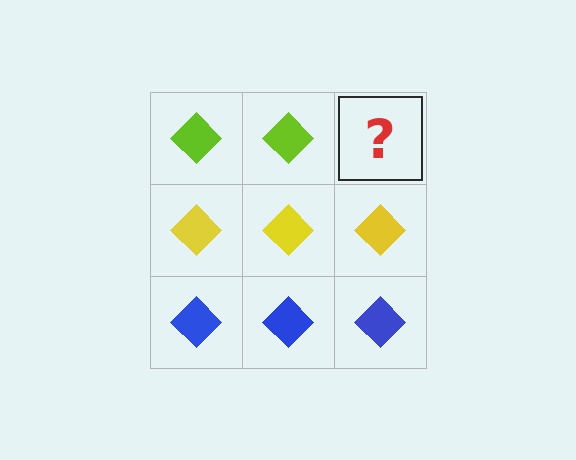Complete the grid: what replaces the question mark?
The question mark should be replaced with a lime diamond.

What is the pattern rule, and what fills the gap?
The rule is that each row has a consistent color. The gap should be filled with a lime diamond.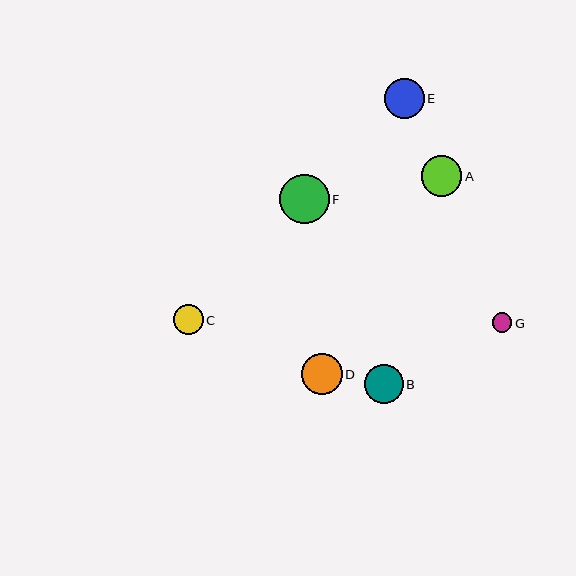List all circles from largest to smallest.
From largest to smallest: F, A, D, E, B, C, G.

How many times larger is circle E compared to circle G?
Circle E is approximately 2.1 times the size of circle G.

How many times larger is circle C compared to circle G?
Circle C is approximately 1.5 times the size of circle G.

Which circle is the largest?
Circle F is the largest with a size of approximately 49 pixels.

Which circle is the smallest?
Circle G is the smallest with a size of approximately 19 pixels.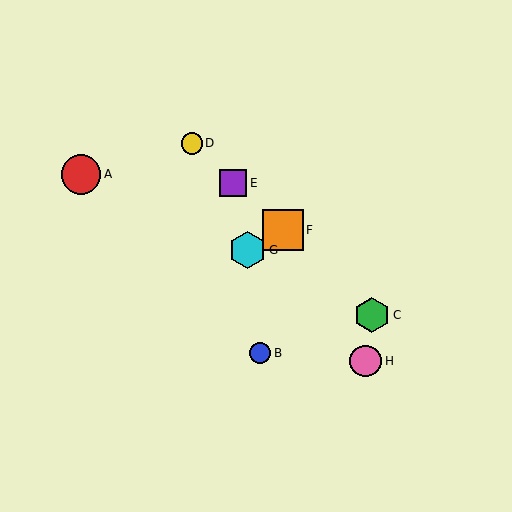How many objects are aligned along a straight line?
4 objects (C, D, E, F) are aligned along a straight line.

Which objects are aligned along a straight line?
Objects C, D, E, F are aligned along a straight line.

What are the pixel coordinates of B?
Object B is at (260, 353).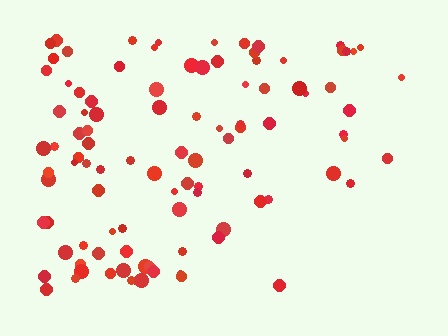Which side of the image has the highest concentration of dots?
The left.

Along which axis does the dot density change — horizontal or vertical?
Horizontal.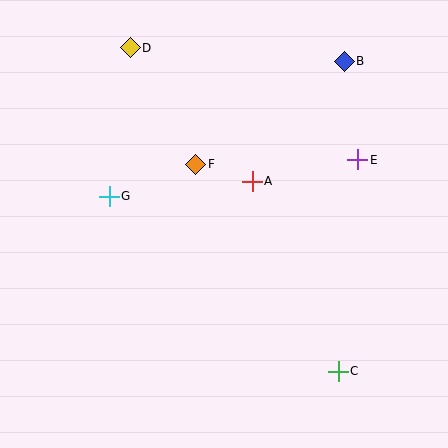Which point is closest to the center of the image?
Point A at (252, 181) is closest to the center.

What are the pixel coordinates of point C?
Point C is at (338, 371).